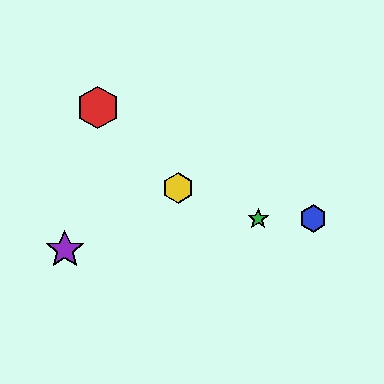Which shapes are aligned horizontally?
The blue hexagon, the green star are aligned horizontally.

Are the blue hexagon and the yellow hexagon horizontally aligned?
No, the blue hexagon is at y≈219 and the yellow hexagon is at y≈188.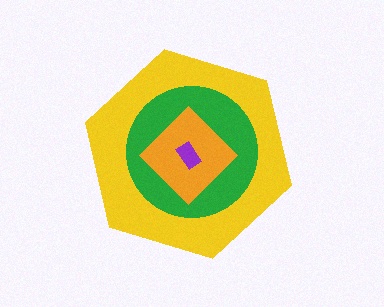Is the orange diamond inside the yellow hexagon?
Yes.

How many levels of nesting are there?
4.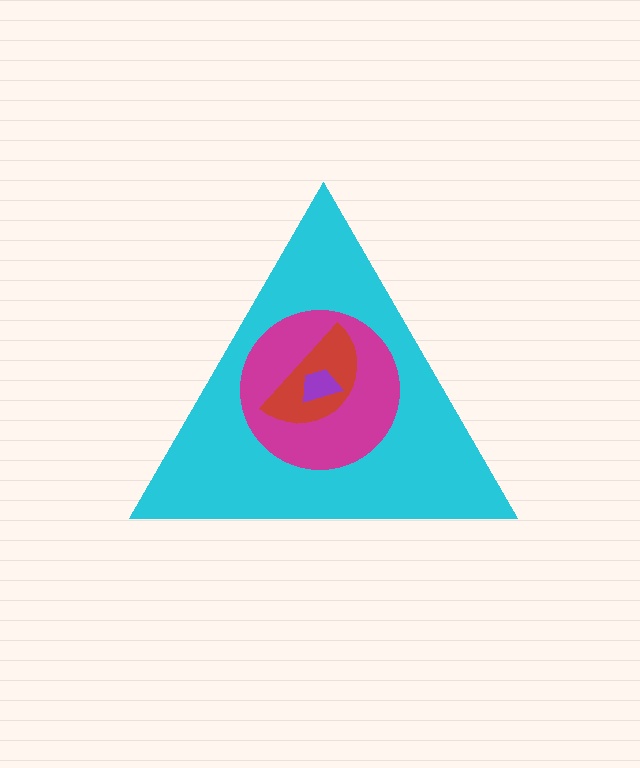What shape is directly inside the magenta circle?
The red semicircle.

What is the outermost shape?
The cyan triangle.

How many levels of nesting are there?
4.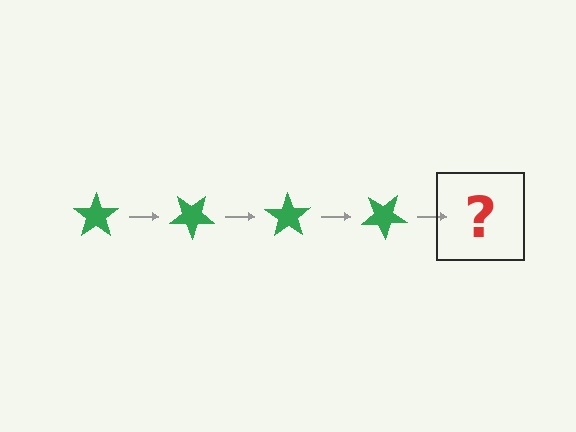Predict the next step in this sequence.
The next step is a green star rotated 140 degrees.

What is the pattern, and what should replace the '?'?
The pattern is that the star rotates 35 degrees each step. The '?' should be a green star rotated 140 degrees.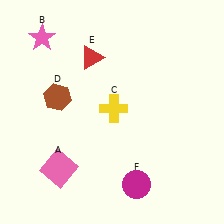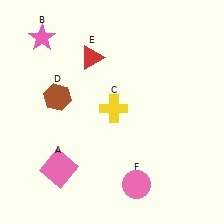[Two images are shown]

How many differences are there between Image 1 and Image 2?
There is 1 difference between the two images.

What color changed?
The circle (F) changed from magenta in Image 1 to pink in Image 2.